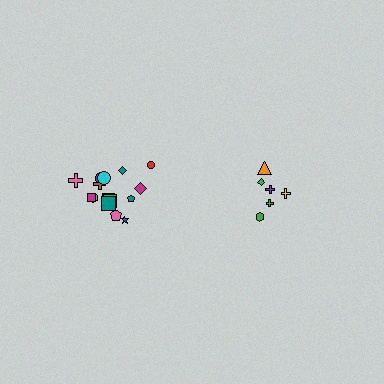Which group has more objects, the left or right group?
The left group.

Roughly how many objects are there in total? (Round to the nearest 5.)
Roughly 20 objects in total.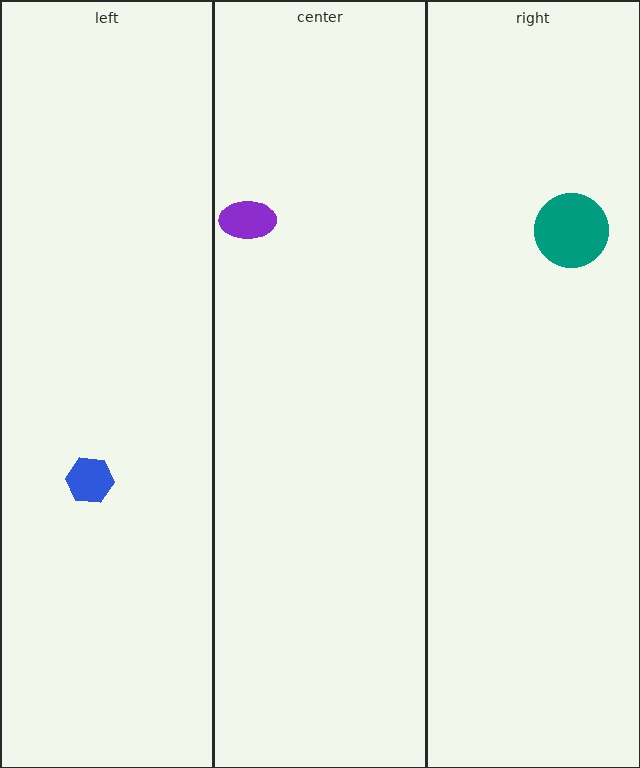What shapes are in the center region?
The purple ellipse.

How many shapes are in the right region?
1.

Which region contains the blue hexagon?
The left region.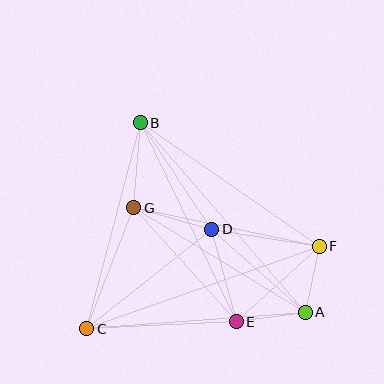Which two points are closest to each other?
Points A and F are closest to each other.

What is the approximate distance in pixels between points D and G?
The distance between D and G is approximately 81 pixels.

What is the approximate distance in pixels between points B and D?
The distance between B and D is approximately 128 pixels.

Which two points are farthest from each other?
Points A and B are farthest from each other.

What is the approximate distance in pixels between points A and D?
The distance between A and D is approximately 125 pixels.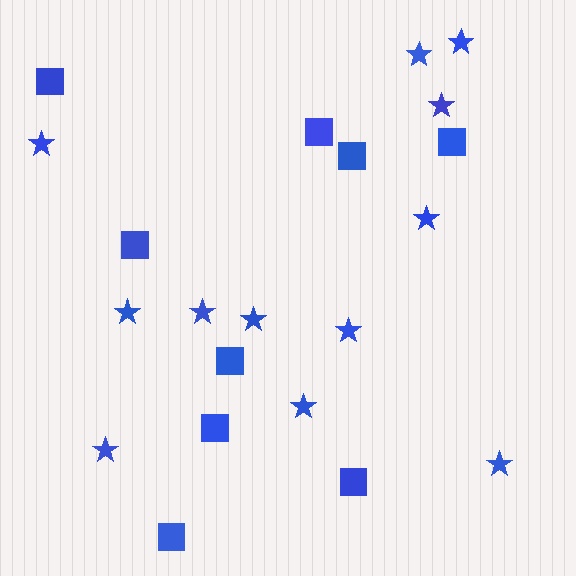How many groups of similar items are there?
There are 2 groups: one group of squares (9) and one group of stars (12).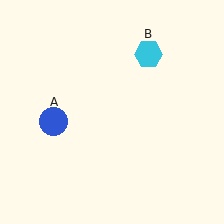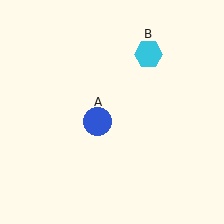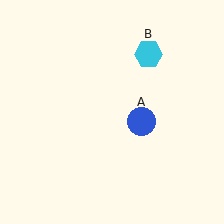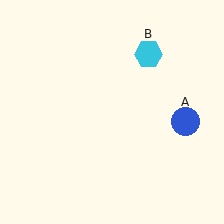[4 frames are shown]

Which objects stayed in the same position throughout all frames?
Cyan hexagon (object B) remained stationary.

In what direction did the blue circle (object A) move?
The blue circle (object A) moved right.